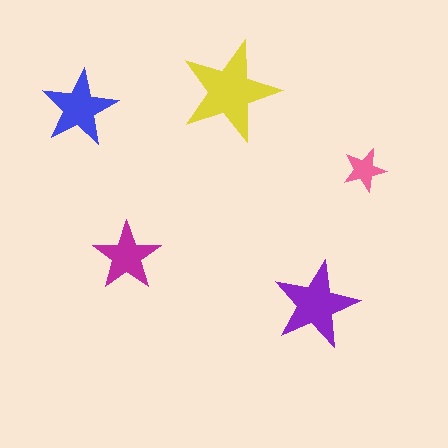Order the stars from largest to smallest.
the yellow one, the purple one, the blue one, the magenta one, the pink one.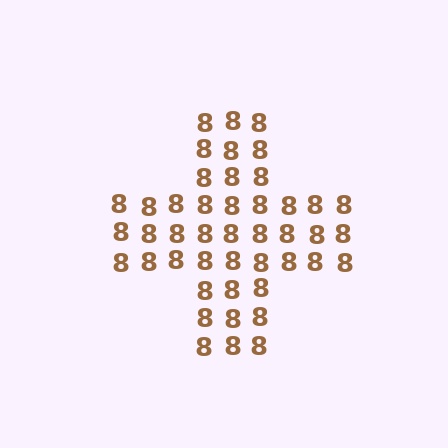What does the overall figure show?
The overall figure shows a cross.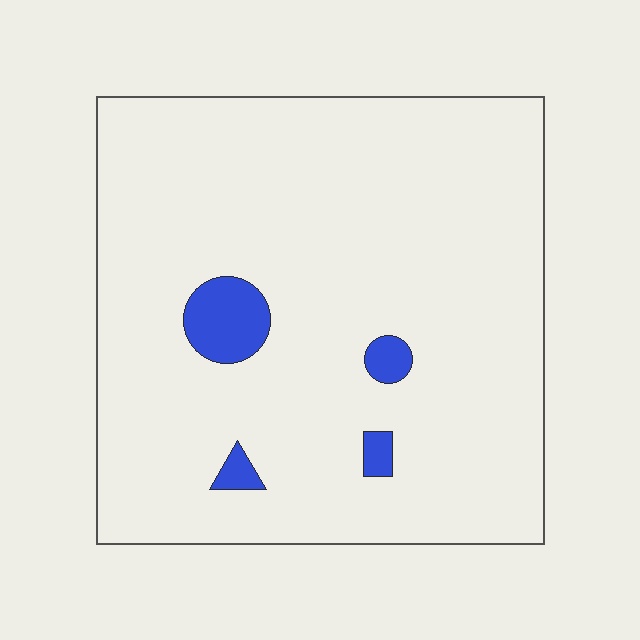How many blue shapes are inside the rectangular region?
4.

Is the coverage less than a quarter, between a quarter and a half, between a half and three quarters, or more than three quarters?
Less than a quarter.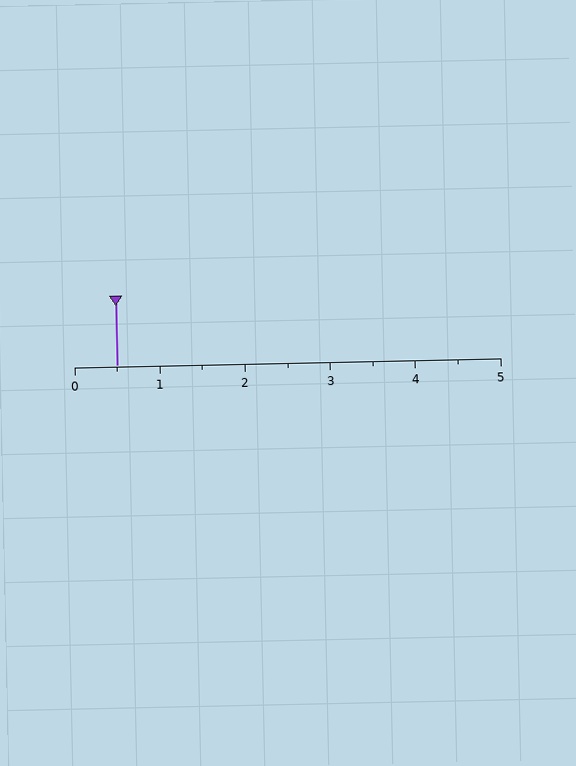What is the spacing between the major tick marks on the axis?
The major ticks are spaced 1 apart.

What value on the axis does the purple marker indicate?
The marker indicates approximately 0.5.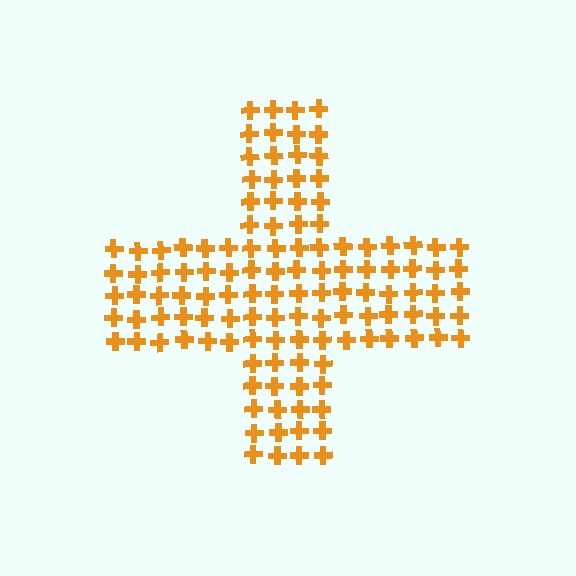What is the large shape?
The large shape is a cross.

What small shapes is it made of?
It is made of small crosses.